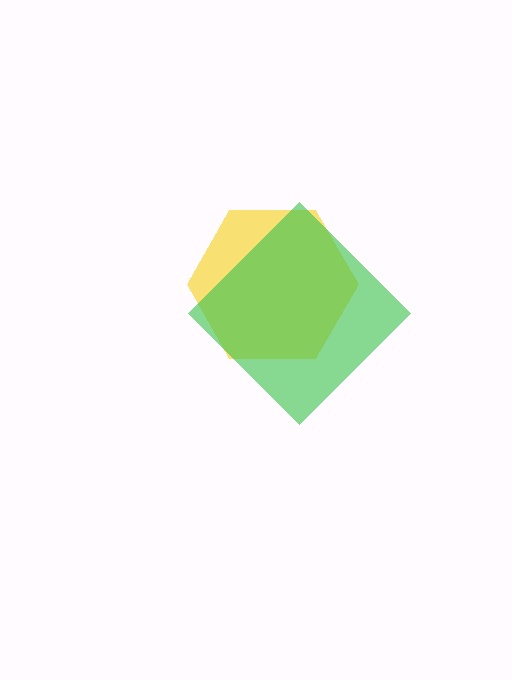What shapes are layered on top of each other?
The layered shapes are: a yellow hexagon, a green diamond.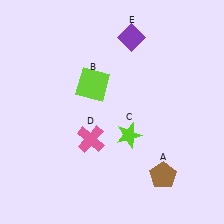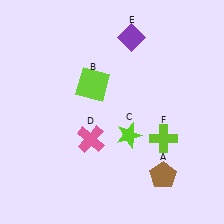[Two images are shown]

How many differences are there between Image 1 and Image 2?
There is 1 difference between the two images.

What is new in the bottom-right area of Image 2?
A lime cross (F) was added in the bottom-right area of Image 2.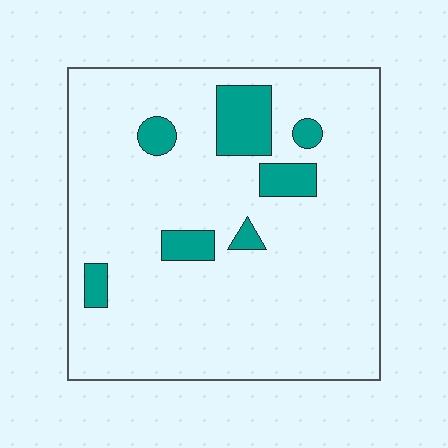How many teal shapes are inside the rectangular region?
7.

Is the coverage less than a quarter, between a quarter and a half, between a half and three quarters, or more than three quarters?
Less than a quarter.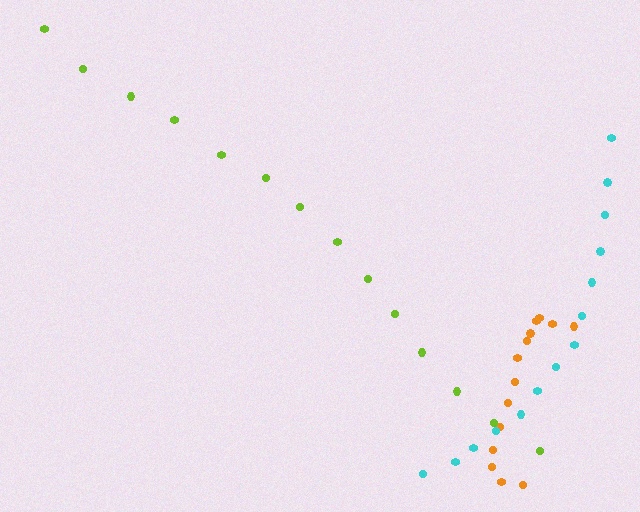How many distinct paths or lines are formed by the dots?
There are 3 distinct paths.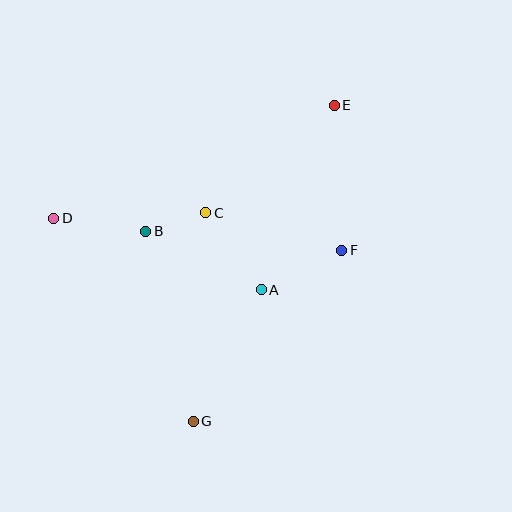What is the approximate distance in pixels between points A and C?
The distance between A and C is approximately 95 pixels.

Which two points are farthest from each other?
Points E and G are farthest from each other.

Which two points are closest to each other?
Points B and C are closest to each other.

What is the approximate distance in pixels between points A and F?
The distance between A and F is approximately 89 pixels.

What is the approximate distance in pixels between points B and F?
The distance between B and F is approximately 197 pixels.